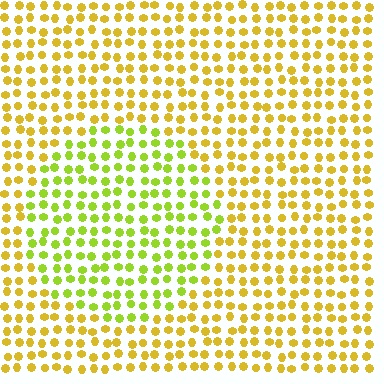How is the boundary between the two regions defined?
The boundary is defined purely by a slight shift in hue (about 34 degrees). Spacing, size, and orientation are identical on both sides.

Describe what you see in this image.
The image is filled with small yellow elements in a uniform arrangement. A circle-shaped region is visible where the elements are tinted to a slightly different hue, forming a subtle color boundary.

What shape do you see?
I see a circle.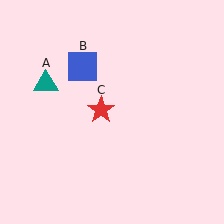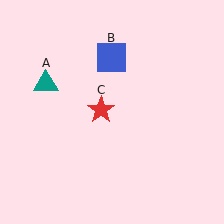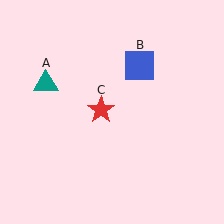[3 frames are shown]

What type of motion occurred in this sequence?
The blue square (object B) rotated clockwise around the center of the scene.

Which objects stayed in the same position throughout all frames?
Teal triangle (object A) and red star (object C) remained stationary.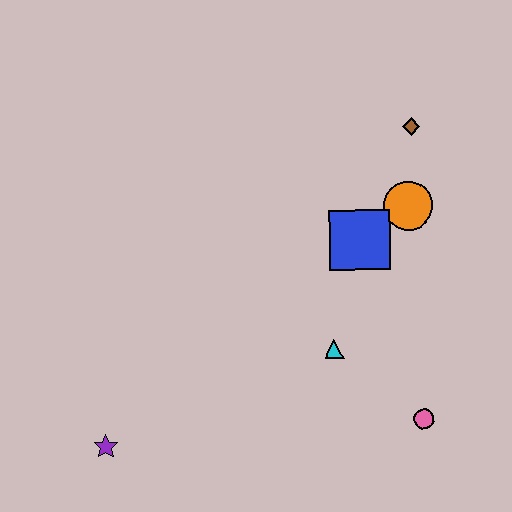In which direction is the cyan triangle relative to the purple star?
The cyan triangle is to the right of the purple star.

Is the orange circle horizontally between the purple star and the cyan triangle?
No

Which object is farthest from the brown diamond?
The purple star is farthest from the brown diamond.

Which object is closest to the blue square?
The orange circle is closest to the blue square.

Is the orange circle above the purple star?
Yes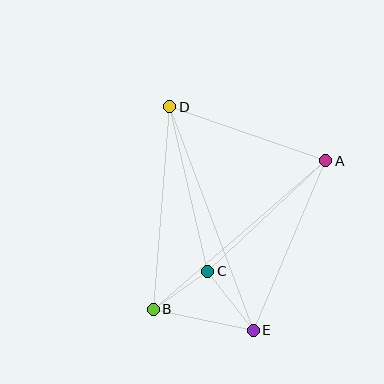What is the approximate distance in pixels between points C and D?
The distance between C and D is approximately 169 pixels.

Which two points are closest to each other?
Points B and C are closest to each other.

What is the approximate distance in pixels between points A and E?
The distance between A and E is approximately 185 pixels.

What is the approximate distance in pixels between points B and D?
The distance between B and D is approximately 203 pixels.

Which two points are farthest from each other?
Points D and E are farthest from each other.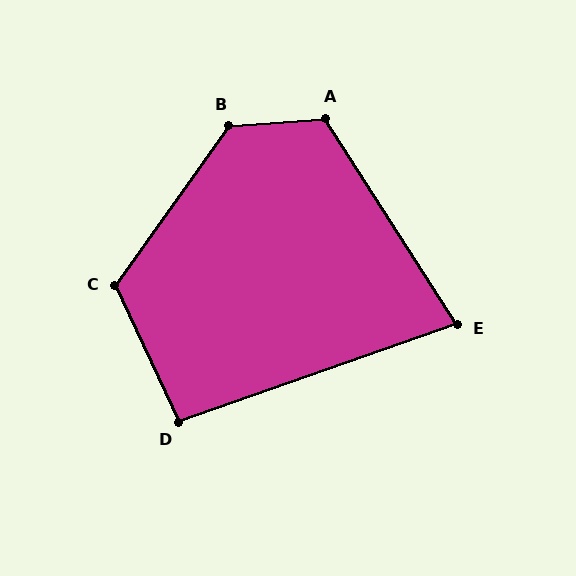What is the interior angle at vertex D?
Approximately 96 degrees (obtuse).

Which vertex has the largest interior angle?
B, at approximately 129 degrees.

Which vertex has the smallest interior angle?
E, at approximately 77 degrees.